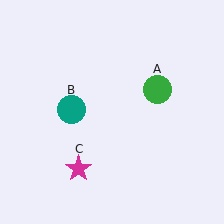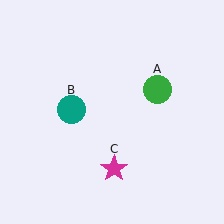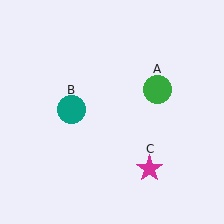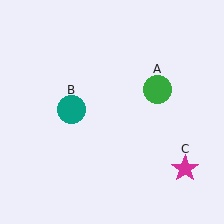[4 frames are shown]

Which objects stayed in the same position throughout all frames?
Green circle (object A) and teal circle (object B) remained stationary.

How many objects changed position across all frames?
1 object changed position: magenta star (object C).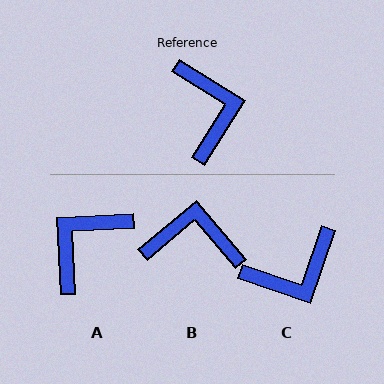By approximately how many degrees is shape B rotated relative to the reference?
Approximately 72 degrees counter-clockwise.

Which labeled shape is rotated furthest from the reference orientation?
A, about 125 degrees away.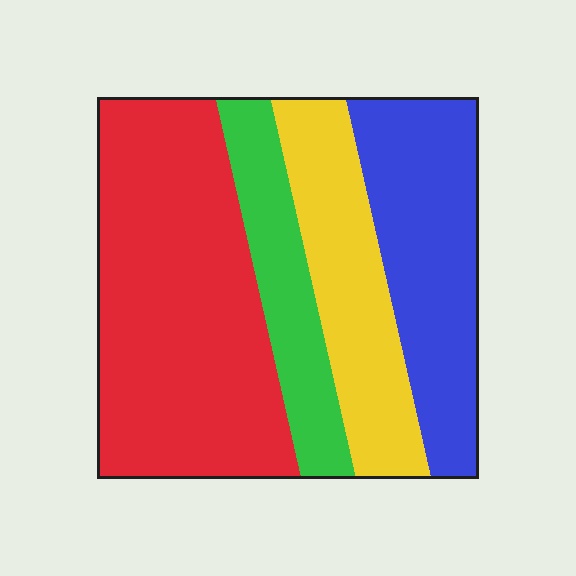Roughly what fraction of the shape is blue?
Blue takes up less than a quarter of the shape.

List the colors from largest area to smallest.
From largest to smallest: red, blue, yellow, green.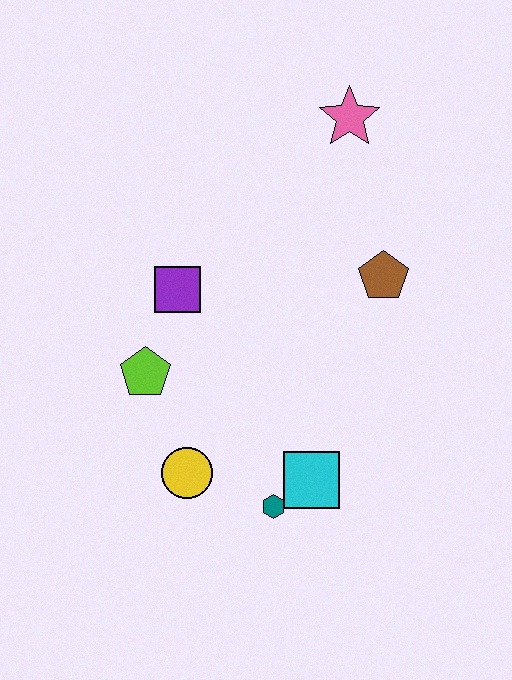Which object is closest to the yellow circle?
The teal hexagon is closest to the yellow circle.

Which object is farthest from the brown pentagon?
The yellow circle is farthest from the brown pentagon.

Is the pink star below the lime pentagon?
No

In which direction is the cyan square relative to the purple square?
The cyan square is below the purple square.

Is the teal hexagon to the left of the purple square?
No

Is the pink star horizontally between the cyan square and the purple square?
No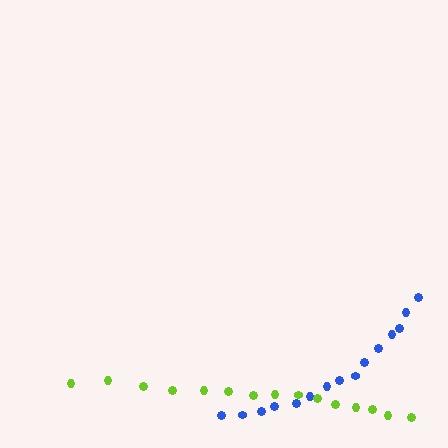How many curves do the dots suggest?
There are 2 distinct paths.